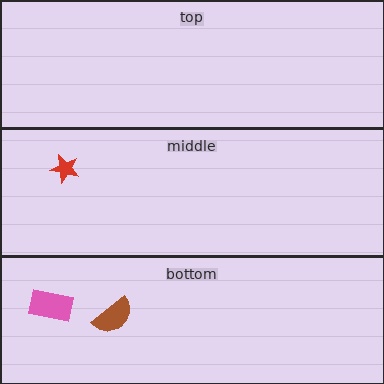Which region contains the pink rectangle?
The bottom region.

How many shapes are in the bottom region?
2.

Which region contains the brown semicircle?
The bottom region.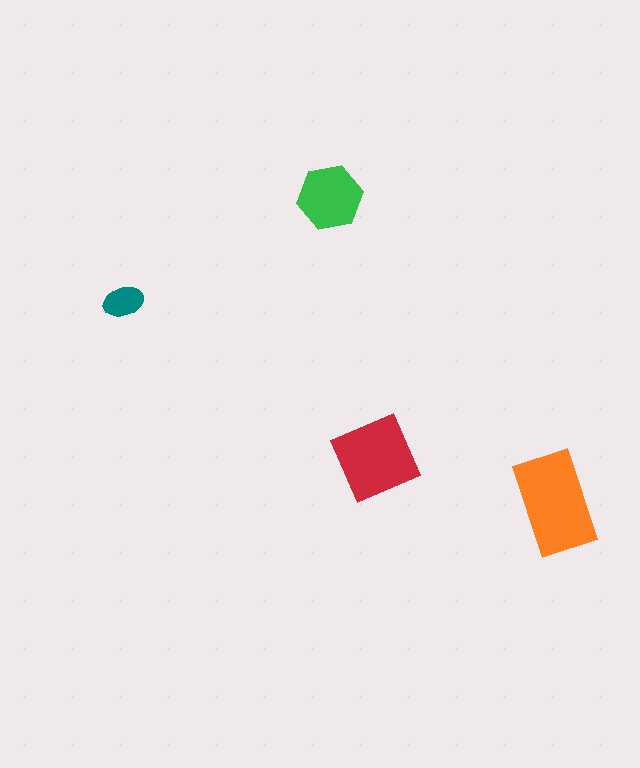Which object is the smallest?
The teal ellipse.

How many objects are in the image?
There are 4 objects in the image.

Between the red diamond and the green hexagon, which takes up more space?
The red diamond.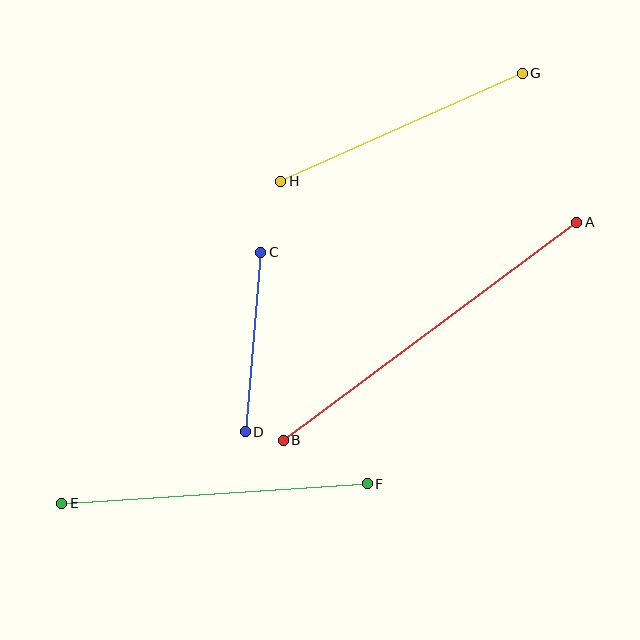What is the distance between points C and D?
The distance is approximately 180 pixels.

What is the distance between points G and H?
The distance is approximately 264 pixels.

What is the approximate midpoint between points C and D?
The midpoint is at approximately (253, 342) pixels.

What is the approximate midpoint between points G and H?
The midpoint is at approximately (402, 127) pixels.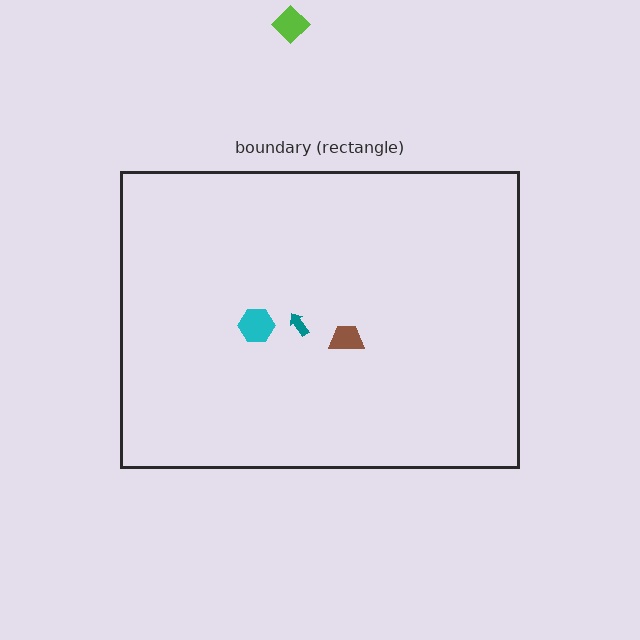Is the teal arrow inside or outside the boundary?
Inside.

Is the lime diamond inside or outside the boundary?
Outside.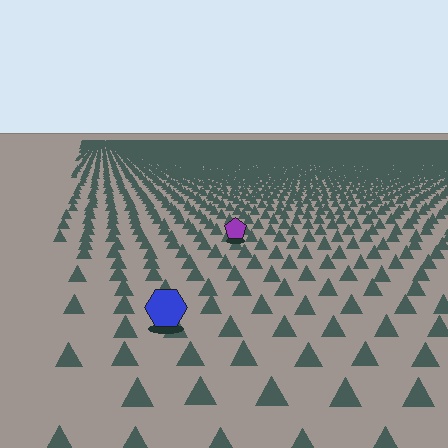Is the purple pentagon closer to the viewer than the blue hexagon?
No. The blue hexagon is closer — you can tell from the texture gradient: the ground texture is coarser near it.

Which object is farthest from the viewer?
The purple pentagon is farthest from the viewer. It appears smaller and the ground texture around it is denser.